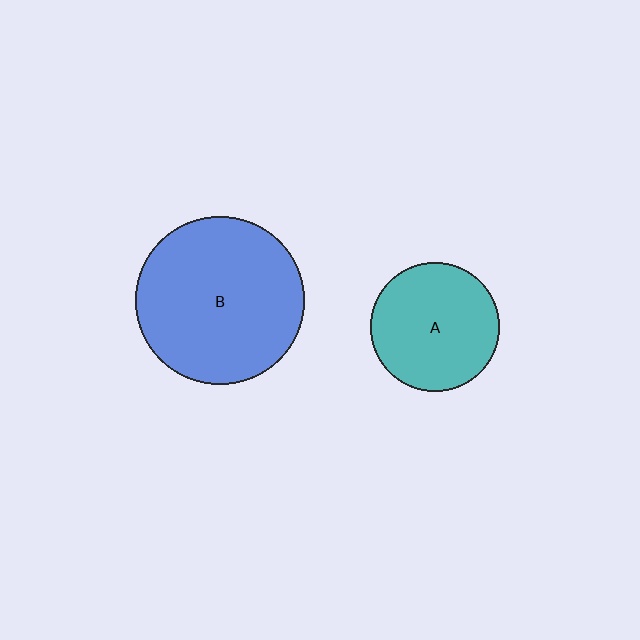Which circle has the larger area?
Circle B (blue).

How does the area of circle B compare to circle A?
Approximately 1.7 times.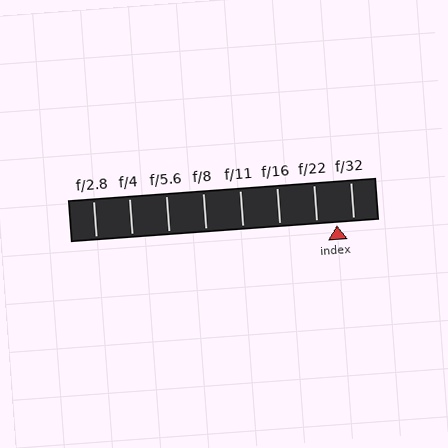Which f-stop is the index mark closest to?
The index mark is closest to f/32.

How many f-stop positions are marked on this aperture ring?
There are 8 f-stop positions marked.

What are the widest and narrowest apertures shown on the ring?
The widest aperture shown is f/2.8 and the narrowest is f/32.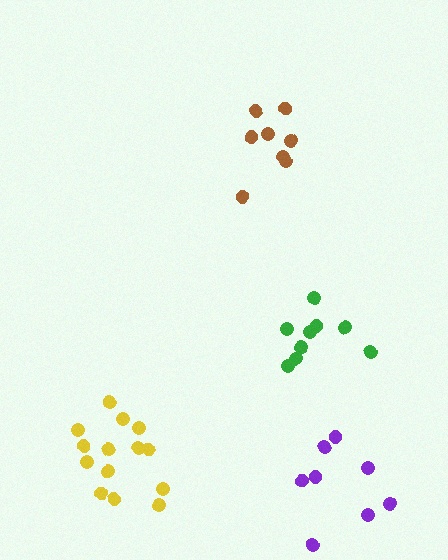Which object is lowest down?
The purple cluster is bottommost.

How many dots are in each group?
Group 1: 8 dots, Group 2: 9 dots, Group 3: 8 dots, Group 4: 14 dots (39 total).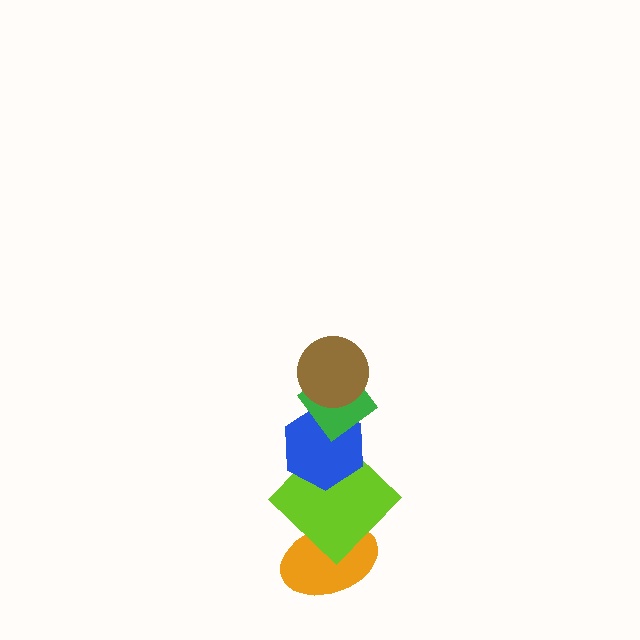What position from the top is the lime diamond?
The lime diamond is 4th from the top.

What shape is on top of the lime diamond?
The blue hexagon is on top of the lime diamond.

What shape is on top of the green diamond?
The brown circle is on top of the green diamond.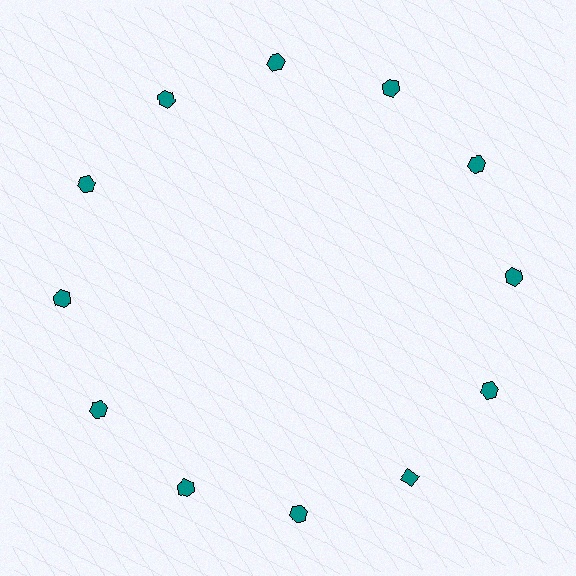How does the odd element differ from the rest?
It has a different shape: diamond instead of hexagon.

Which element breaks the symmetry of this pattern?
The teal diamond at roughly the 5 o'clock position breaks the symmetry. All other shapes are teal hexagons.